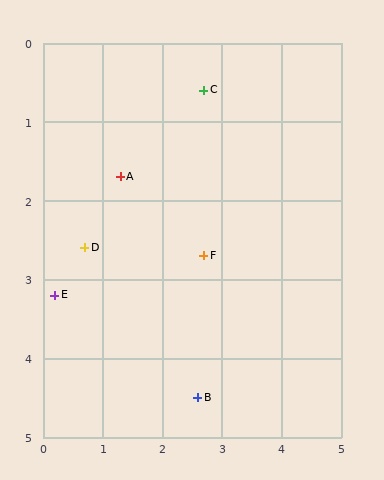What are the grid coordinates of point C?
Point C is at approximately (2.7, 0.6).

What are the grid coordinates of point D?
Point D is at approximately (0.7, 2.6).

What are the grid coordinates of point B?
Point B is at approximately (2.6, 4.5).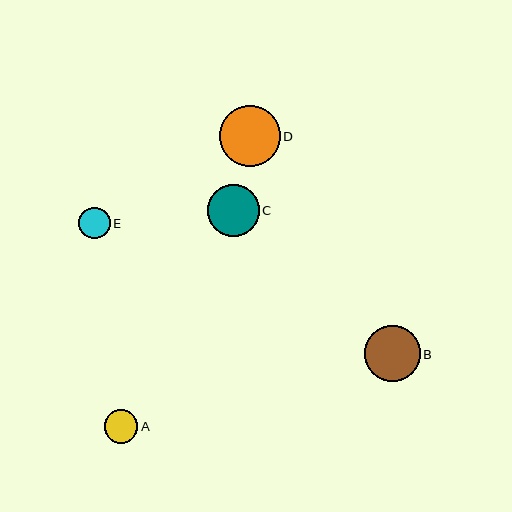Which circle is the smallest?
Circle E is the smallest with a size of approximately 31 pixels.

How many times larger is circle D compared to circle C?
Circle D is approximately 1.2 times the size of circle C.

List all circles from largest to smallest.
From largest to smallest: D, B, C, A, E.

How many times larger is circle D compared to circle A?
Circle D is approximately 1.8 times the size of circle A.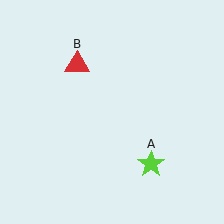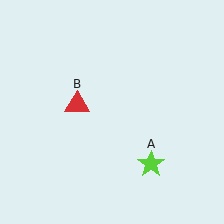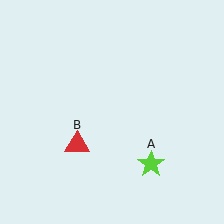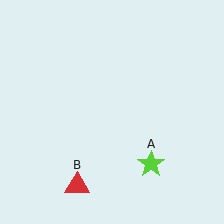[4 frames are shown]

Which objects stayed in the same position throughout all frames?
Lime star (object A) remained stationary.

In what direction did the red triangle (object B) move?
The red triangle (object B) moved down.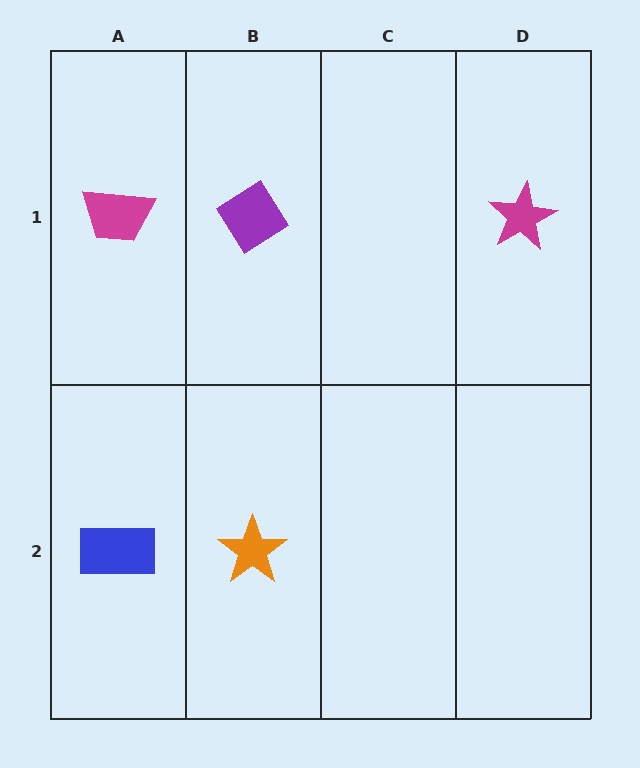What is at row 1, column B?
A purple diamond.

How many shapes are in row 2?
2 shapes.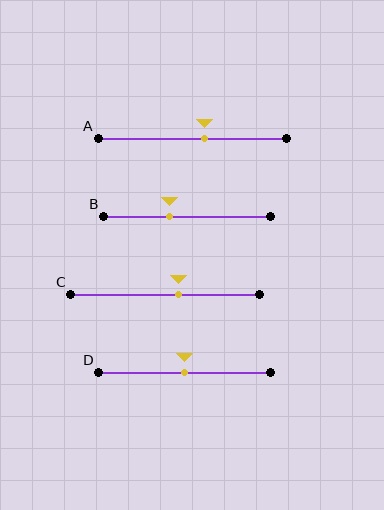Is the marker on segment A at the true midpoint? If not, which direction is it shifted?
No, the marker on segment A is shifted to the right by about 6% of the segment length.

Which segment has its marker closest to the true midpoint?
Segment D has its marker closest to the true midpoint.